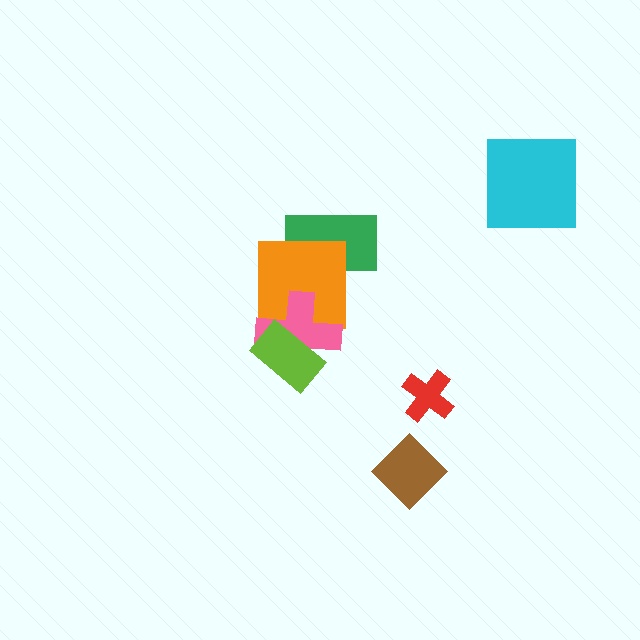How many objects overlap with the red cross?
0 objects overlap with the red cross.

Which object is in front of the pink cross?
The lime rectangle is in front of the pink cross.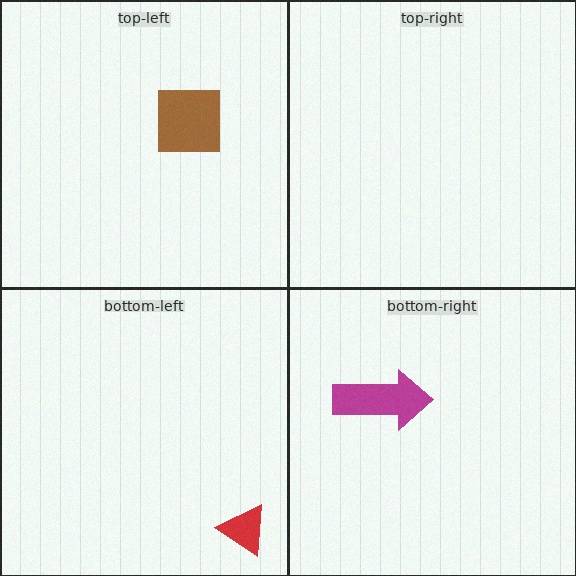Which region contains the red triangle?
The bottom-left region.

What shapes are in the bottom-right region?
The magenta arrow.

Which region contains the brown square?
The top-left region.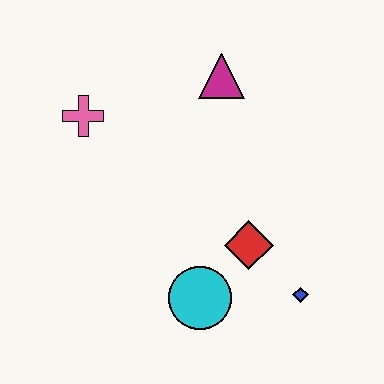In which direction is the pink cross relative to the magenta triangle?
The pink cross is to the left of the magenta triangle.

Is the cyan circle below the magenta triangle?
Yes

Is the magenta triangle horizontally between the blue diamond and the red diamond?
No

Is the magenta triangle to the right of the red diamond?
No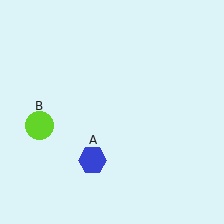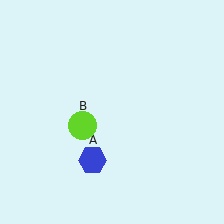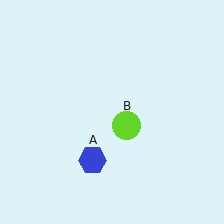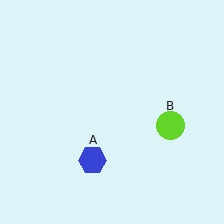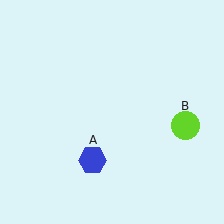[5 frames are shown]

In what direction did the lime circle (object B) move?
The lime circle (object B) moved right.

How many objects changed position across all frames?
1 object changed position: lime circle (object B).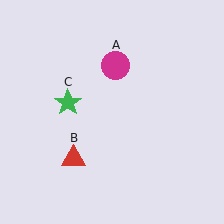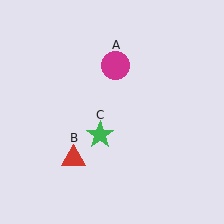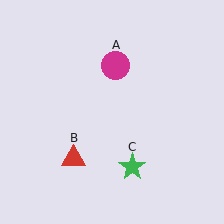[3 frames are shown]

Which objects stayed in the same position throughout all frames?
Magenta circle (object A) and red triangle (object B) remained stationary.